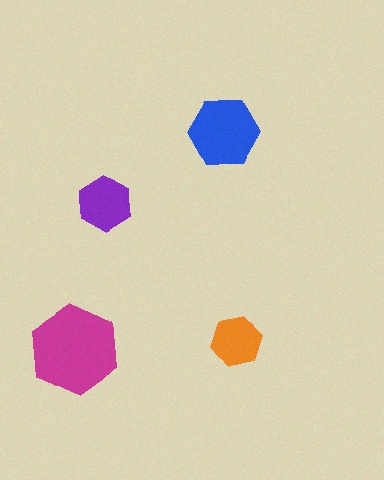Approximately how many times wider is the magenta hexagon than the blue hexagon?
About 1.5 times wider.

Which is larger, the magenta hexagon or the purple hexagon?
The magenta one.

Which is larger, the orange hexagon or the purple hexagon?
The purple one.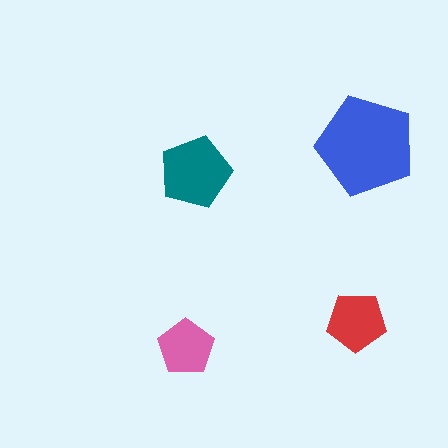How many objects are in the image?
There are 4 objects in the image.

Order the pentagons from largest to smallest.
the blue one, the teal one, the red one, the pink one.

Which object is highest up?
The blue pentagon is topmost.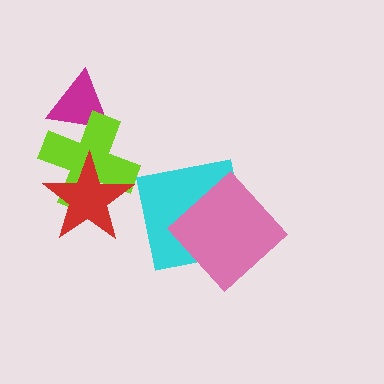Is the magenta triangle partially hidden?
Yes, it is partially covered by another shape.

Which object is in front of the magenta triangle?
The lime cross is in front of the magenta triangle.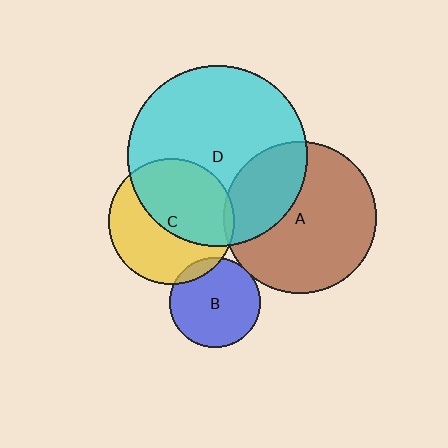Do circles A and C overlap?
Yes.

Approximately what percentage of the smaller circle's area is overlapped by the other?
Approximately 5%.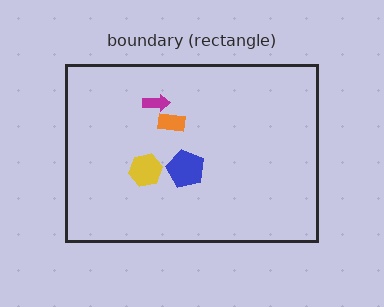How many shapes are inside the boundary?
4 inside, 0 outside.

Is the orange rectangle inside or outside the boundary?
Inside.